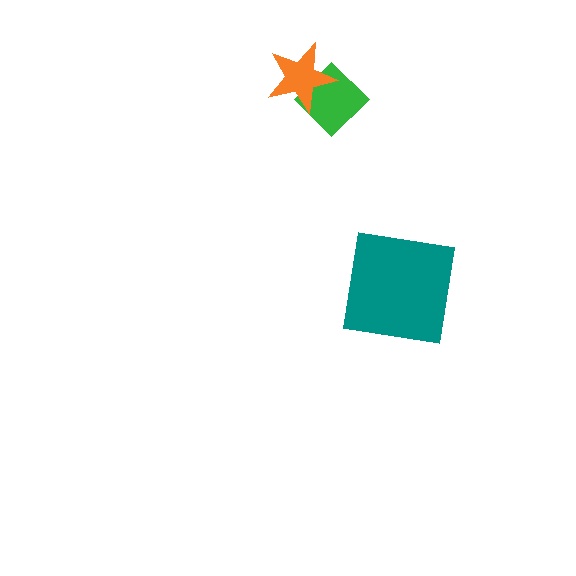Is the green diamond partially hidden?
Yes, it is partially covered by another shape.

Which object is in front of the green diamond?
The orange star is in front of the green diamond.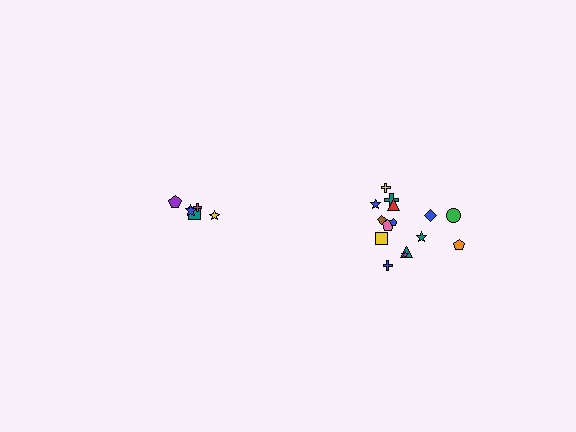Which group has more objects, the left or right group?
The right group.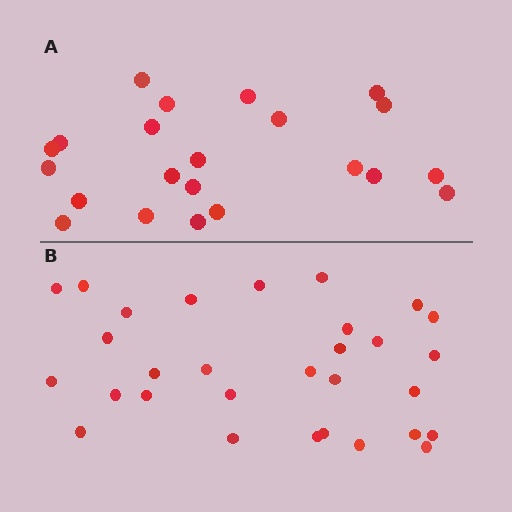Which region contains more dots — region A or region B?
Region B (the bottom region) has more dots.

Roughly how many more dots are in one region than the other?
Region B has roughly 8 or so more dots than region A.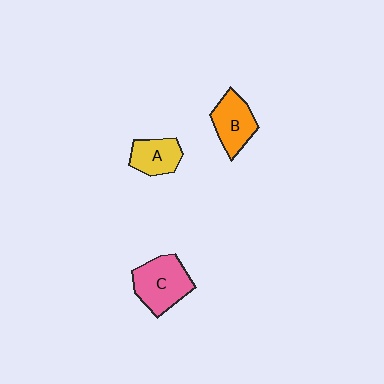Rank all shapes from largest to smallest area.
From largest to smallest: C (pink), B (orange), A (yellow).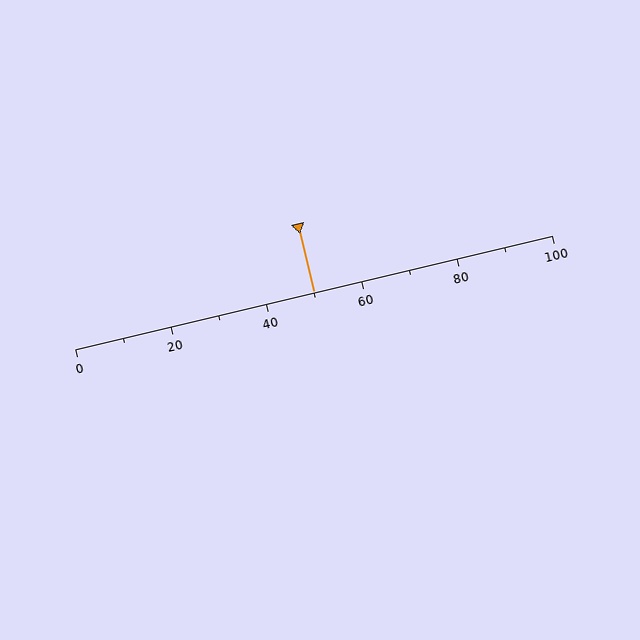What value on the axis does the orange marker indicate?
The marker indicates approximately 50.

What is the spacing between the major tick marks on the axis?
The major ticks are spaced 20 apart.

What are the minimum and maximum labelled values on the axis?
The axis runs from 0 to 100.